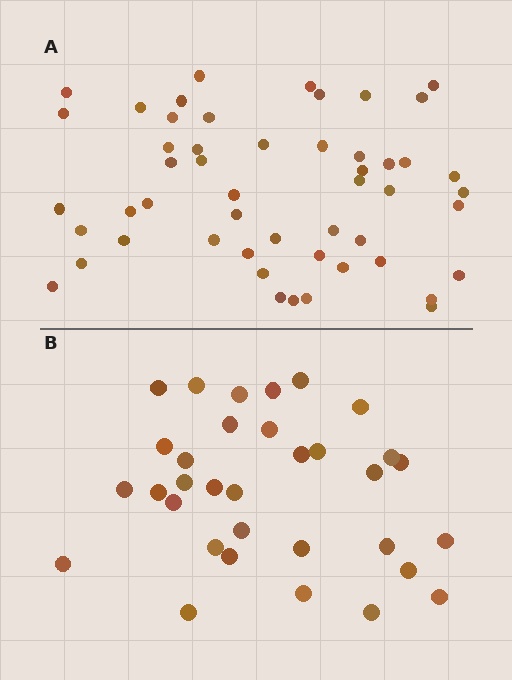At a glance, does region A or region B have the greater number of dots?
Region A (the top region) has more dots.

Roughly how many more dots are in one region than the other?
Region A has approximately 20 more dots than region B.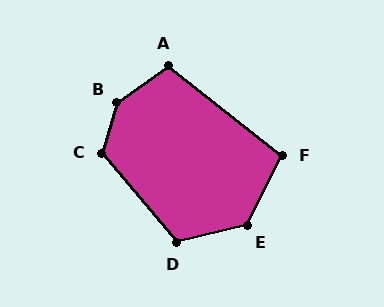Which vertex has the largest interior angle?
B, at approximately 142 degrees.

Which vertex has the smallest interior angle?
F, at approximately 101 degrees.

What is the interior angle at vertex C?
Approximately 123 degrees (obtuse).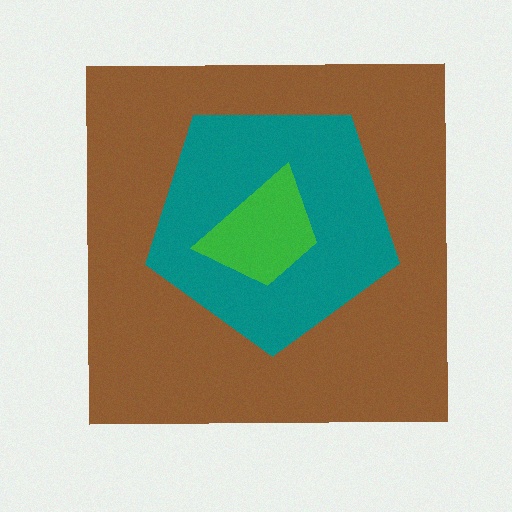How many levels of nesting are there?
3.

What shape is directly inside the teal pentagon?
The green trapezoid.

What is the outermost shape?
The brown square.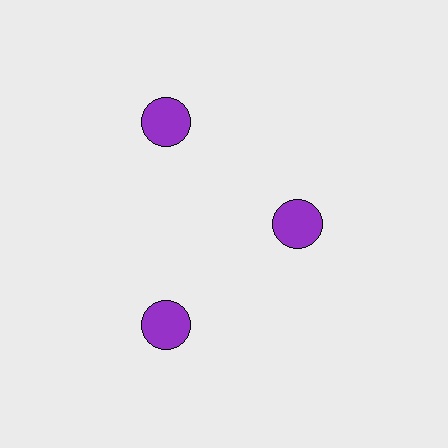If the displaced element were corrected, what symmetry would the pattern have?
It would have 3-fold rotational symmetry — the pattern would map onto itself every 120 degrees.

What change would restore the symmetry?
The symmetry would be restored by moving it outward, back onto the ring so that all 3 circles sit at equal angles and equal distance from the center.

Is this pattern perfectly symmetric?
No. The 3 purple circles are arranged in a ring, but one element near the 3 o'clock position is pulled inward toward the center, breaking the 3-fold rotational symmetry.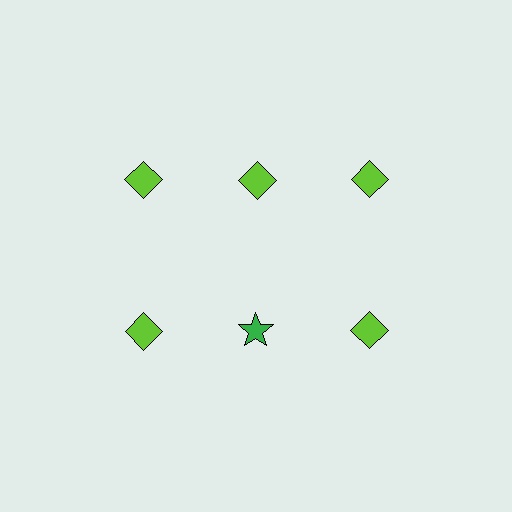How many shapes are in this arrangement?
There are 6 shapes arranged in a grid pattern.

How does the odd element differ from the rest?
It differs in both color (green instead of lime) and shape (star instead of diamond).